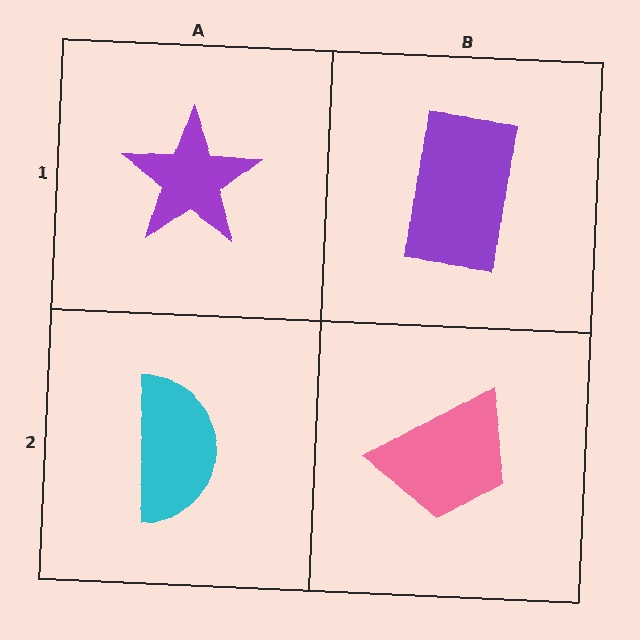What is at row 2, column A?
A cyan semicircle.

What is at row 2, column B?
A pink trapezoid.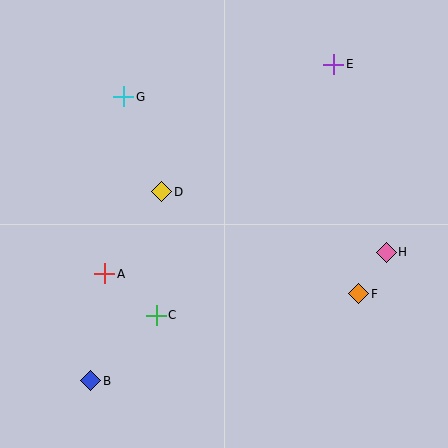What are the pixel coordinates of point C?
Point C is at (156, 315).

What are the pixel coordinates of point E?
Point E is at (334, 64).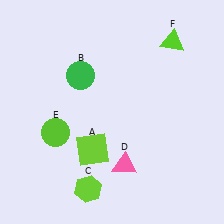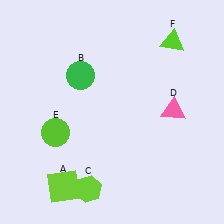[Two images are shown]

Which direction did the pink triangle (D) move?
The pink triangle (D) moved up.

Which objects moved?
The objects that moved are: the lime square (A), the pink triangle (D).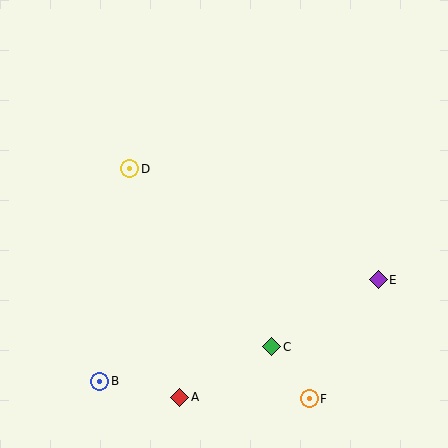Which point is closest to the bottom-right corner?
Point F is closest to the bottom-right corner.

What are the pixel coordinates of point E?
Point E is at (378, 280).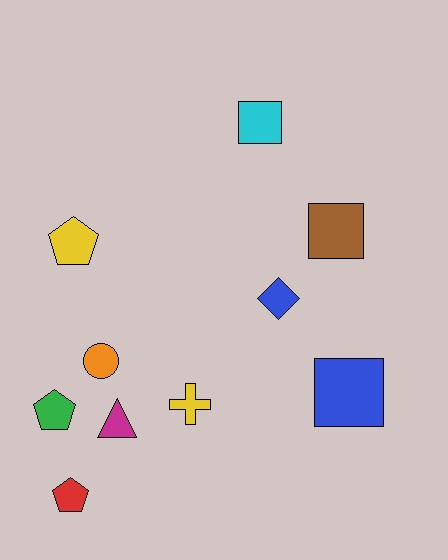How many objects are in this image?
There are 10 objects.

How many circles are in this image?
There is 1 circle.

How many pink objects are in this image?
There are no pink objects.